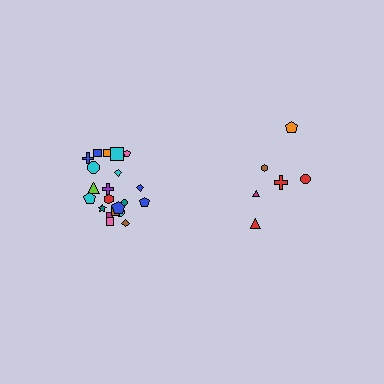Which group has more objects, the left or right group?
The left group.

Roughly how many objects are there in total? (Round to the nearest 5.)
Roughly 30 objects in total.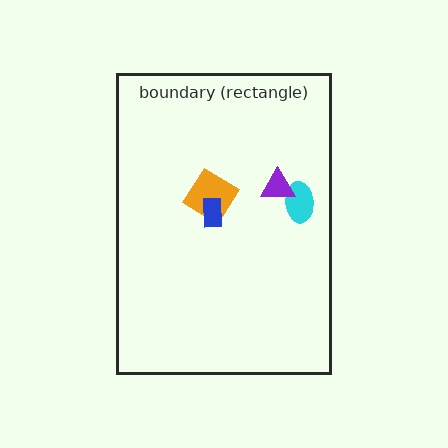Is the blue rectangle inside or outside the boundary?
Inside.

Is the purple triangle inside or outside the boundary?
Inside.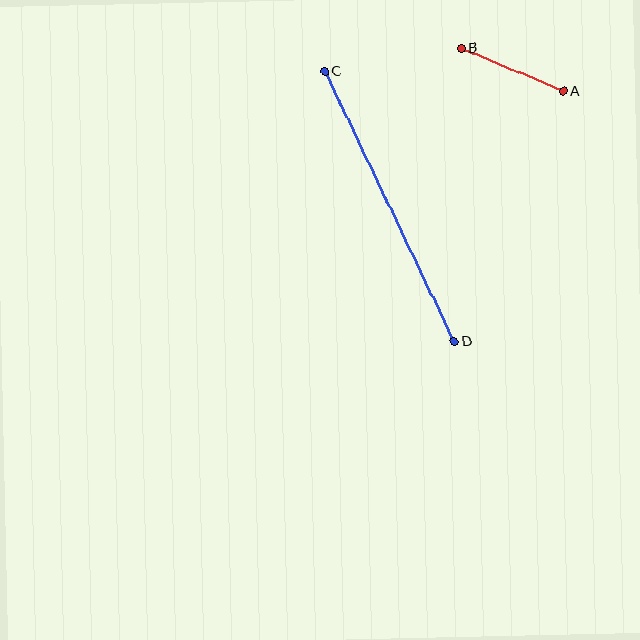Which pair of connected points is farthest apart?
Points C and D are farthest apart.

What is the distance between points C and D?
The distance is approximately 300 pixels.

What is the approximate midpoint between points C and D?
The midpoint is at approximately (389, 206) pixels.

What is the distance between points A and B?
The distance is approximately 111 pixels.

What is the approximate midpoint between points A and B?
The midpoint is at approximately (512, 70) pixels.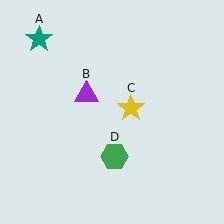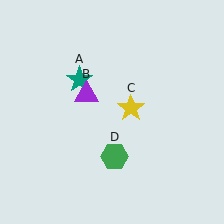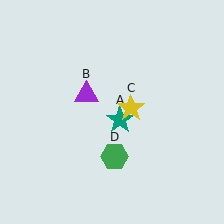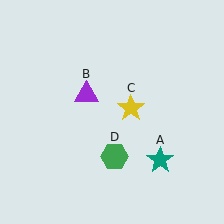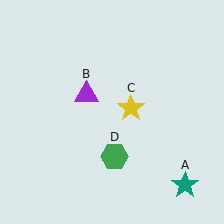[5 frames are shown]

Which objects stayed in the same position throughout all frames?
Purple triangle (object B) and yellow star (object C) and green hexagon (object D) remained stationary.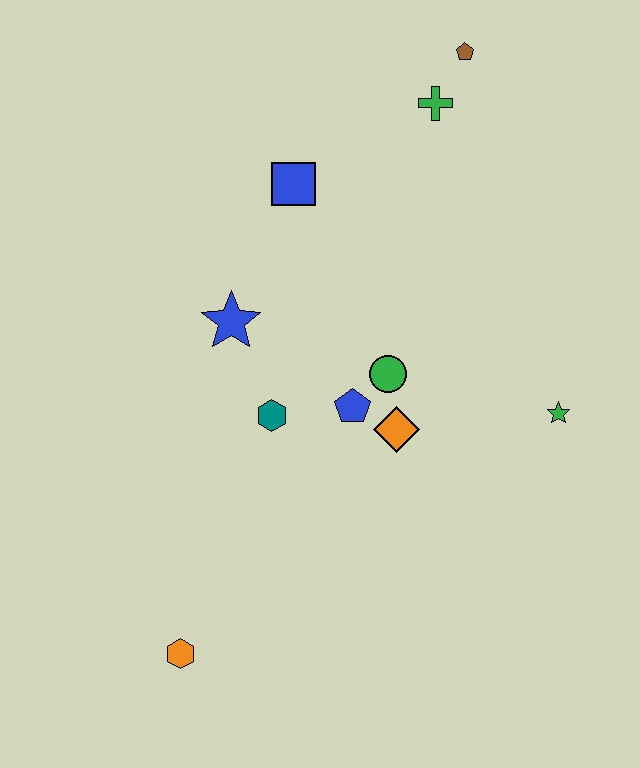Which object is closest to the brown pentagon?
The green cross is closest to the brown pentagon.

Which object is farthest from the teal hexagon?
The brown pentagon is farthest from the teal hexagon.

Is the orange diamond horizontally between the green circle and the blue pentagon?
No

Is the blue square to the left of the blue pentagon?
Yes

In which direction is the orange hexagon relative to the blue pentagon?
The orange hexagon is below the blue pentagon.